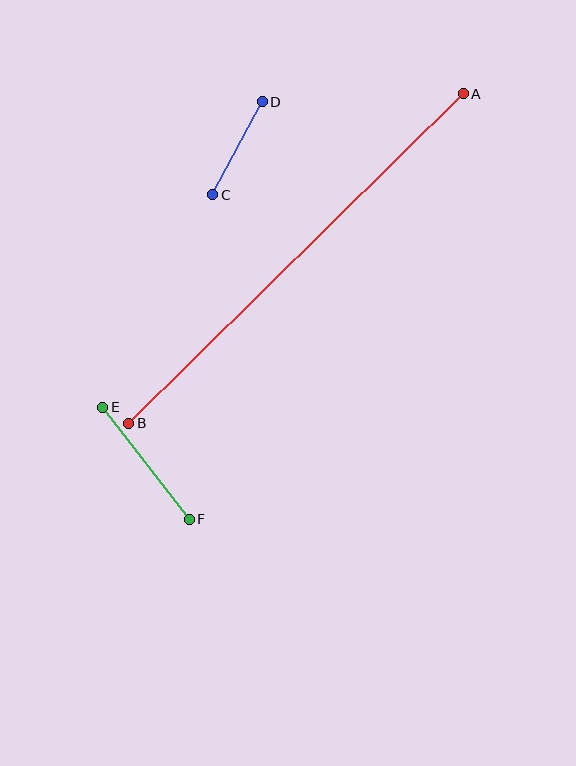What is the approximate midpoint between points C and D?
The midpoint is at approximately (237, 148) pixels.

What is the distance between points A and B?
The distance is approximately 470 pixels.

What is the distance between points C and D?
The distance is approximately 105 pixels.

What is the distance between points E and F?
The distance is approximately 141 pixels.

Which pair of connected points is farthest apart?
Points A and B are farthest apart.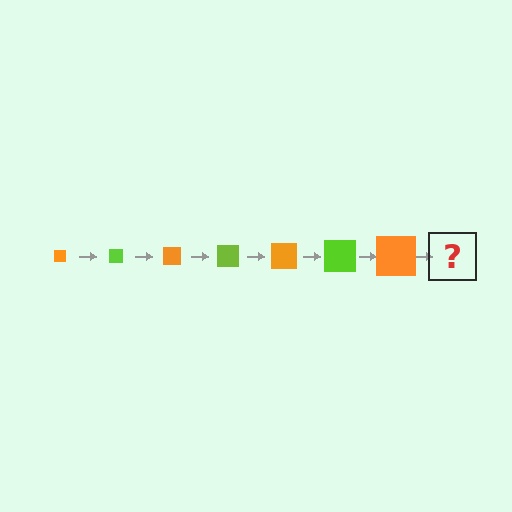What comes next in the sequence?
The next element should be a lime square, larger than the previous one.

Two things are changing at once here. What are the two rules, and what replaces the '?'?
The two rules are that the square grows larger each step and the color cycles through orange and lime. The '?' should be a lime square, larger than the previous one.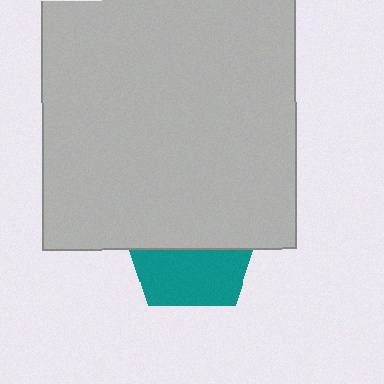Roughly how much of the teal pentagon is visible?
About half of it is visible (roughly 45%).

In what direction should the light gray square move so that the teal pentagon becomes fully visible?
The light gray square should move up. That is the shortest direction to clear the overlap and leave the teal pentagon fully visible.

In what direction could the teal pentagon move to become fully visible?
The teal pentagon could move down. That would shift it out from behind the light gray square entirely.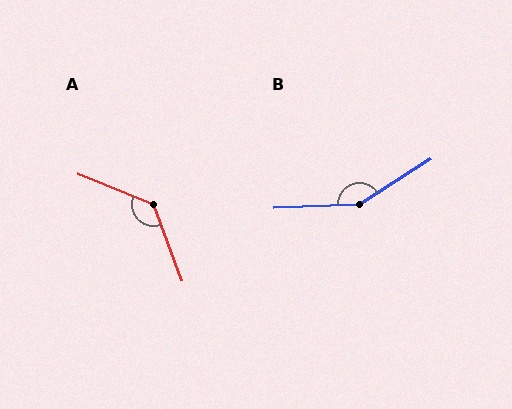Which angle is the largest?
B, at approximately 149 degrees.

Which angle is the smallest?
A, at approximately 133 degrees.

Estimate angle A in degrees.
Approximately 133 degrees.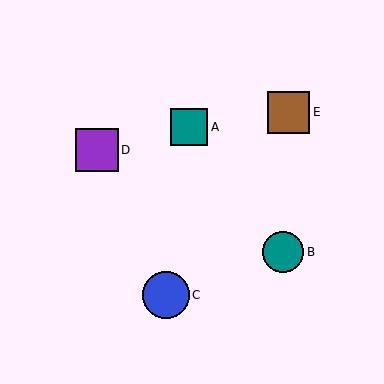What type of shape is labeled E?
Shape E is a brown square.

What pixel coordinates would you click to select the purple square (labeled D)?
Click at (97, 150) to select the purple square D.